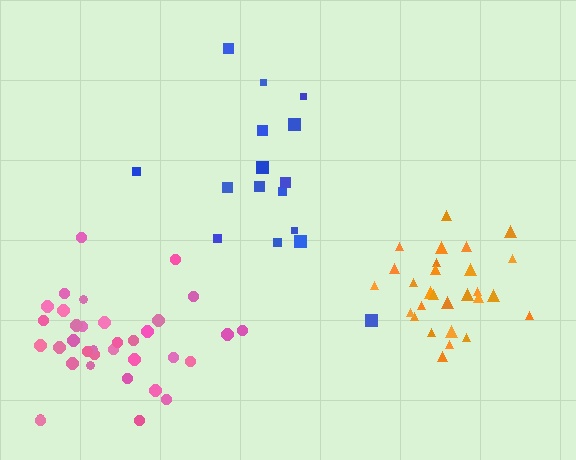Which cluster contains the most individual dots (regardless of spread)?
Pink (35).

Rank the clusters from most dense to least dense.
orange, pink, blue.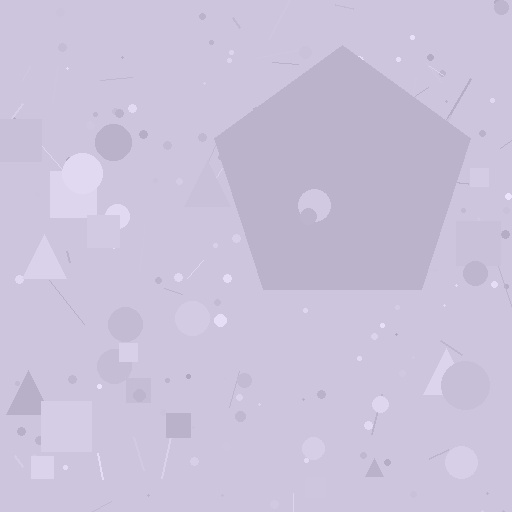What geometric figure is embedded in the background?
A pentagon is embedded in the background.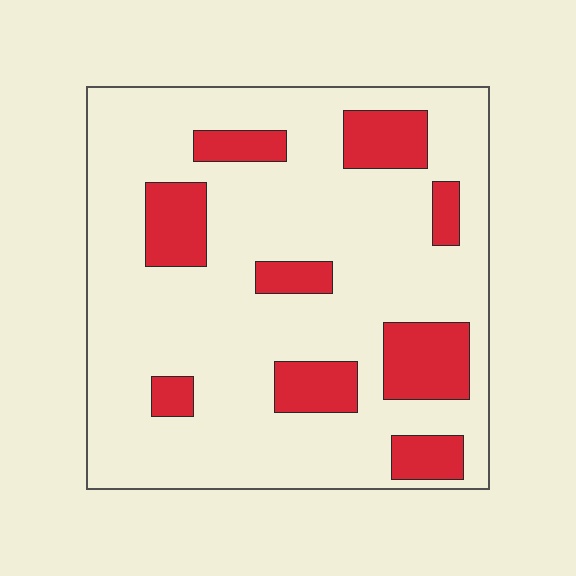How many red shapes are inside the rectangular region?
9.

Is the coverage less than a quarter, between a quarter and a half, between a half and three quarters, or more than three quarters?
Less than a quarter.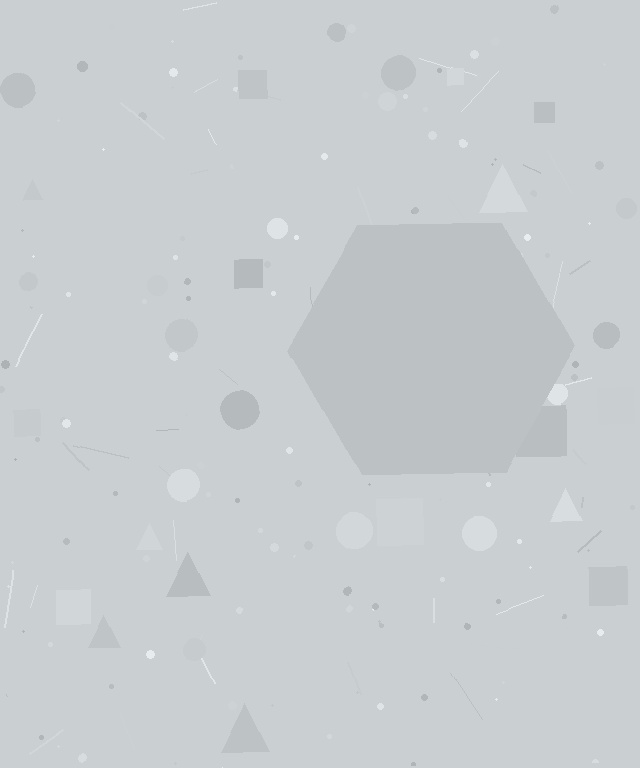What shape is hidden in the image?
A hexagon is hidden in the image.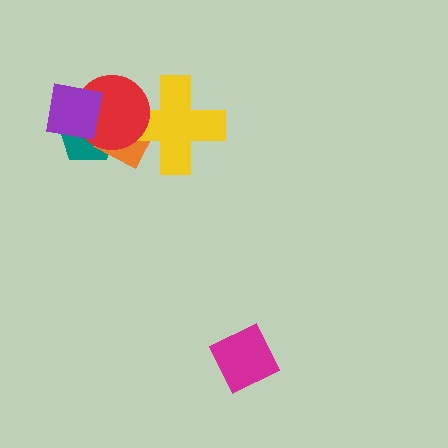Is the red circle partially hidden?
Yes, it is partially covered by another shape.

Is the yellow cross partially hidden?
Yes, it is partially covered by another shape.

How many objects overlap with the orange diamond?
4 objects overlap with the orange diamond.